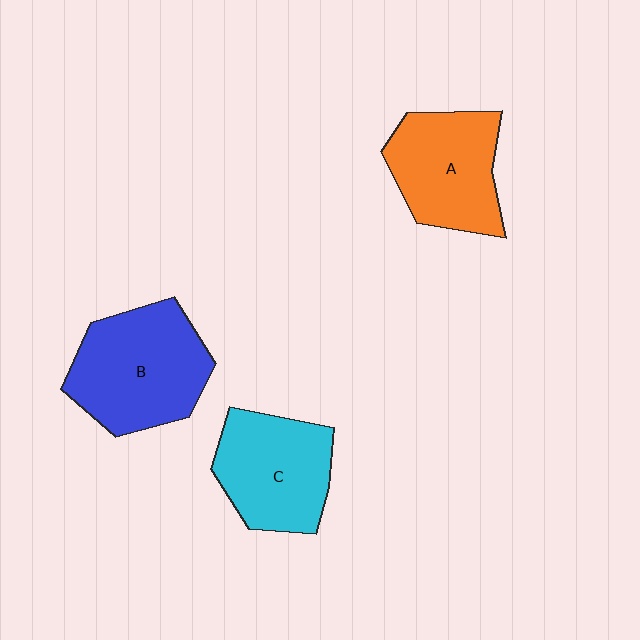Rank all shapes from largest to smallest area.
From largest to smallest: B (blue), C (cyan), A (orange).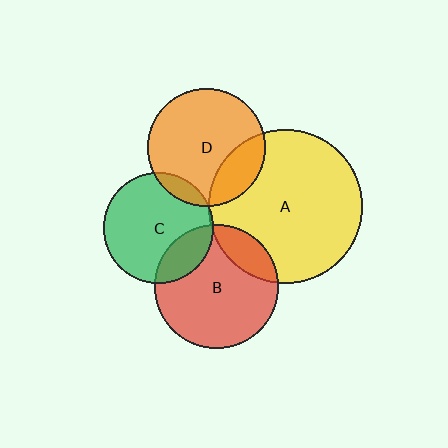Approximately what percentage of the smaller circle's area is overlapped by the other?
Approximately 20%.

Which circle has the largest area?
Circle A (yellow).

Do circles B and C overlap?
Yes.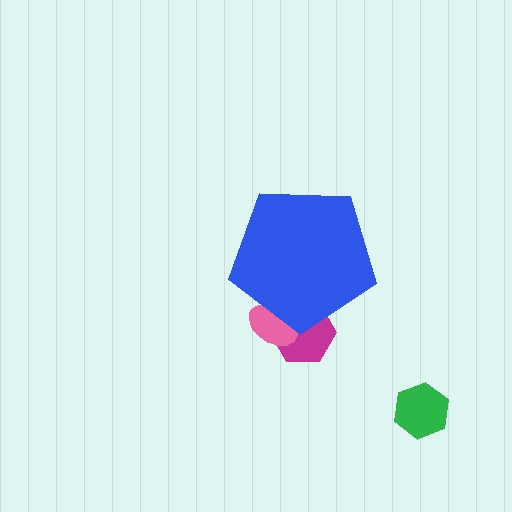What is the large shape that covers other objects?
A blue pentagon.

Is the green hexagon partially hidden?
No, the green hexagon is fully visible.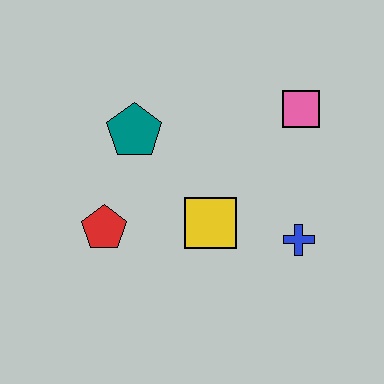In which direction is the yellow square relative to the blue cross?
The yellow square is to the left of the blue cross.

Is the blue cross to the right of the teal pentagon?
Yes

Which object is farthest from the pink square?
The red pentagon is farthest from the pink square.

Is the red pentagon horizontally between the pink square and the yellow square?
No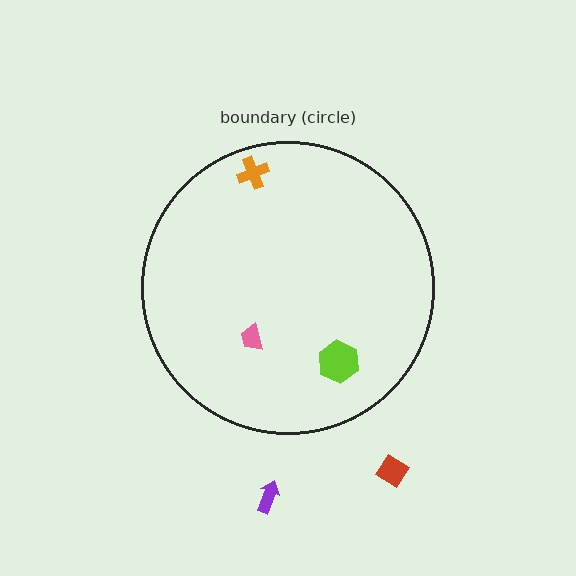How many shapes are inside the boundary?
3 inside, 2 outside.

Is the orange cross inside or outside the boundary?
Inside.